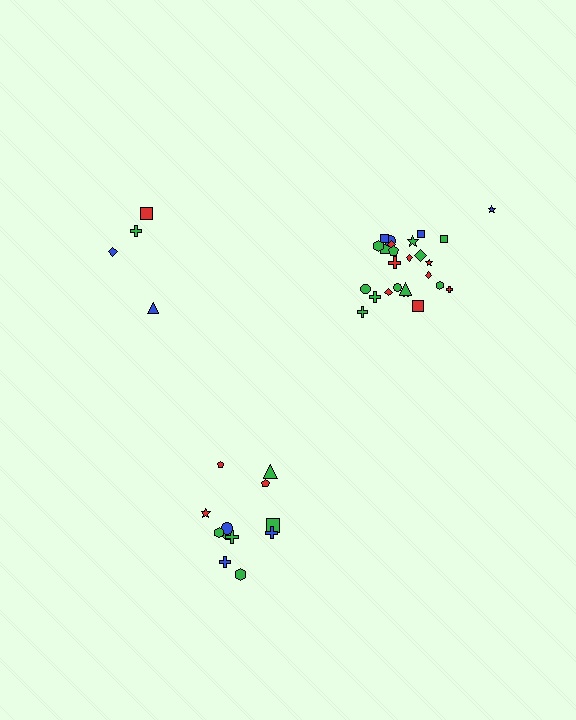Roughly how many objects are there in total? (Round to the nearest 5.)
Roughly 40 objects in total.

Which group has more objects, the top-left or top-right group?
The top-right group.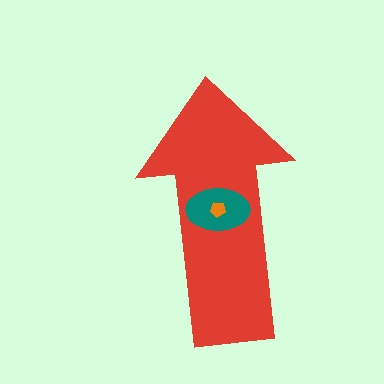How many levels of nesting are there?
3.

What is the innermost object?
The orange pentagon.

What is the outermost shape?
The red arrow.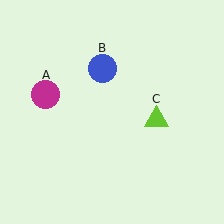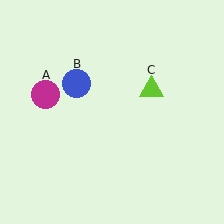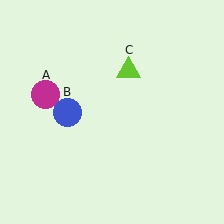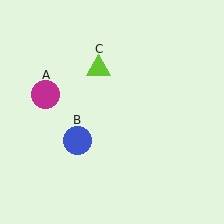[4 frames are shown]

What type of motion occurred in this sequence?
The blue circle (object B), lime triangle (object C) rotated counterclockwise around the center of the scene.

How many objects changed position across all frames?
2 objects changed position: blue circle (object B), lime triangle (object C).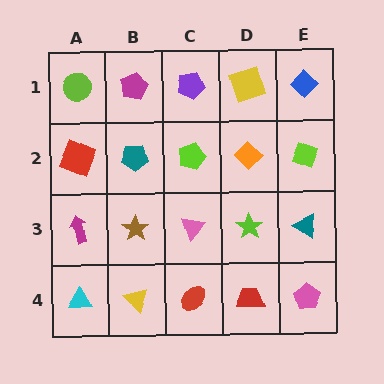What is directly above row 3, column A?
A red square.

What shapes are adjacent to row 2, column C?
A purple pentagon (row 1, column C), a pink triangle (row 3, column C), a teal pentagon (row 2, column B), an orange diamond (row 2, column D).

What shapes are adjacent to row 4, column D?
A lime star (row 3, column D), a red ellipse (row 4, column C), a pink pentagon (row 4, column E).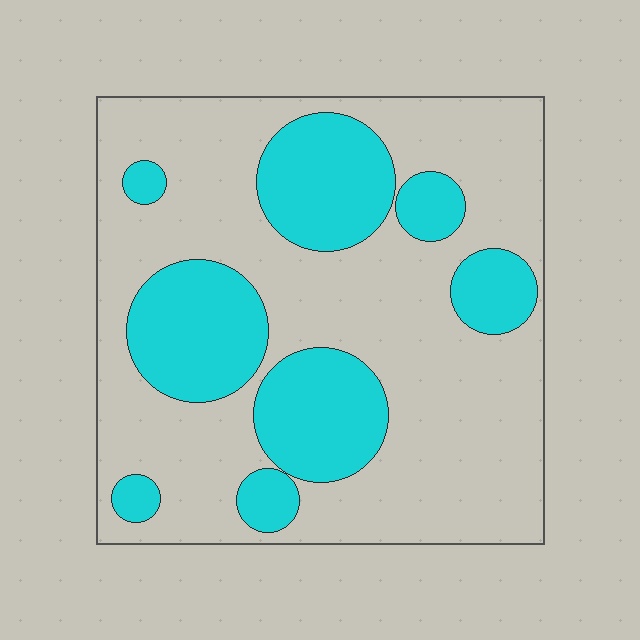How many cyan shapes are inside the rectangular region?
8.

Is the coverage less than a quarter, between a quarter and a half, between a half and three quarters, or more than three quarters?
Between a quarter and a half.